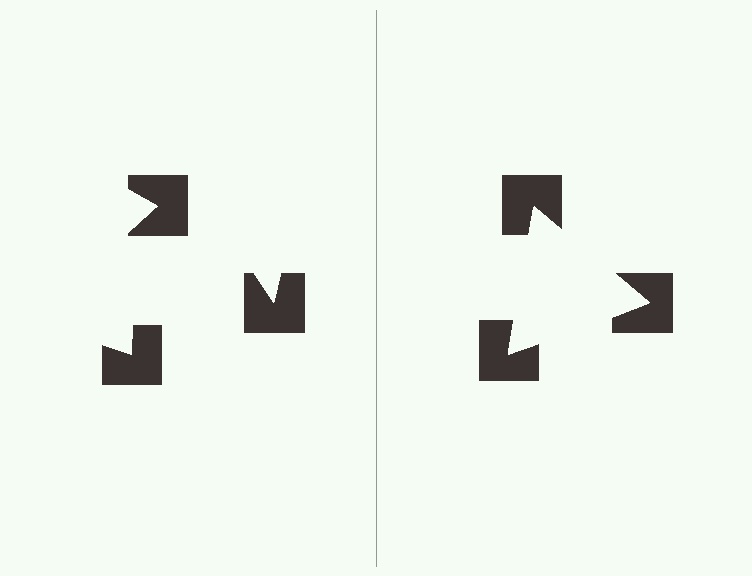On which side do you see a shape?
An illusory triangle appears on the right side. On the left side the wedge cuts are rotated, so no coherent shape forms.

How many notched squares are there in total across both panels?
6 — 3 on each side.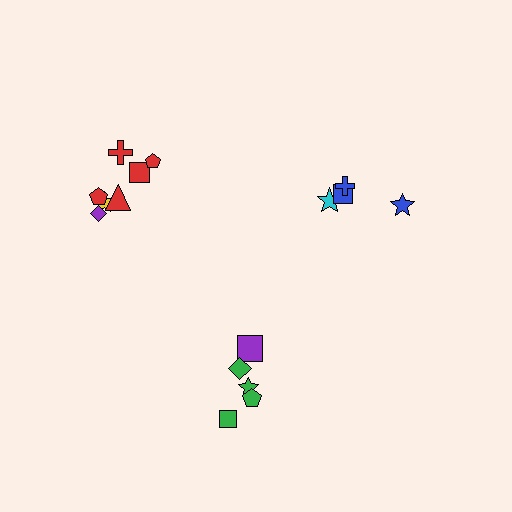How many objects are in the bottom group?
There are 5 objects.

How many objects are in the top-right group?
There are 4 objects.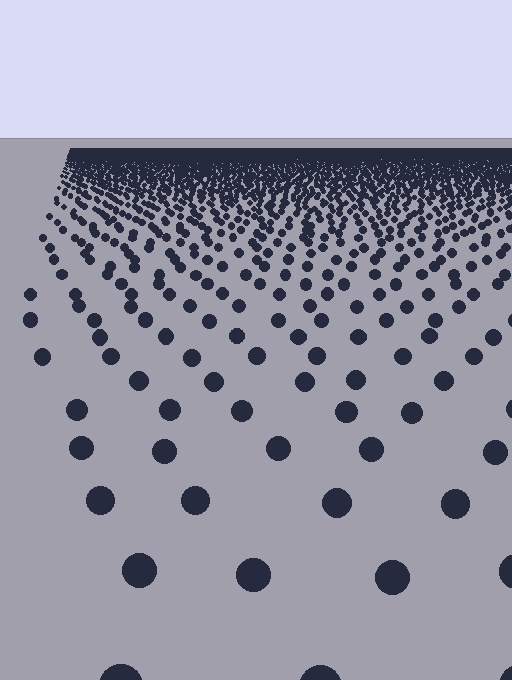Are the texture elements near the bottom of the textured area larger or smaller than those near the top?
Larger. Near the bottom, elements are closer to the viewer and appear at a bigger on-screen size.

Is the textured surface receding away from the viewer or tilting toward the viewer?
The surface is receding away from the viewer. Texture elements get smaller and denser toward the top.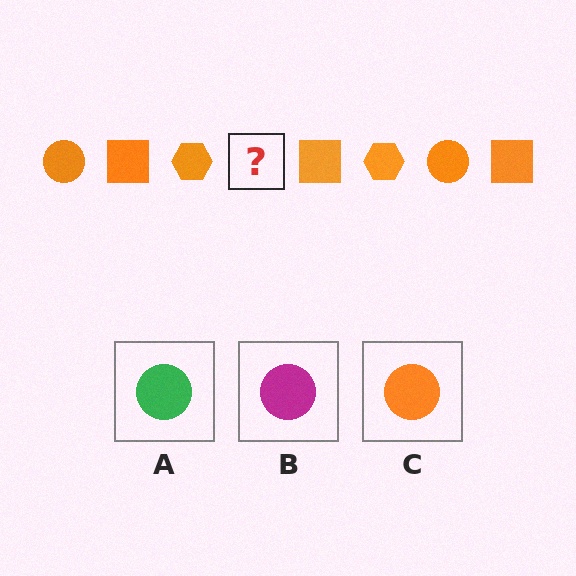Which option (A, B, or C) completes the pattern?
C.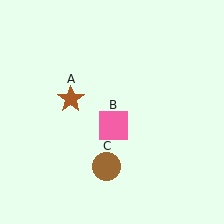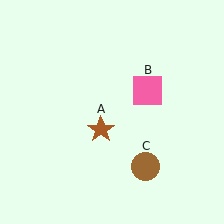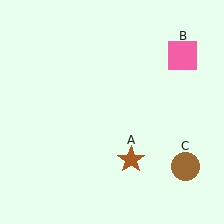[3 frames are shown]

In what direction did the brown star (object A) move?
The brown star (object A) moved down and to the right.